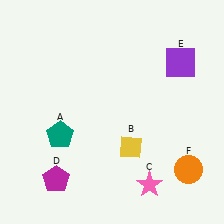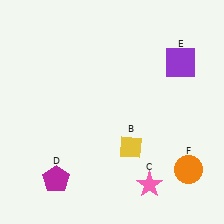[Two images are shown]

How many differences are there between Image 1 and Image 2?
There is 1 difference between the two images.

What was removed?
The teal pentagon (A) was removed in Image 2.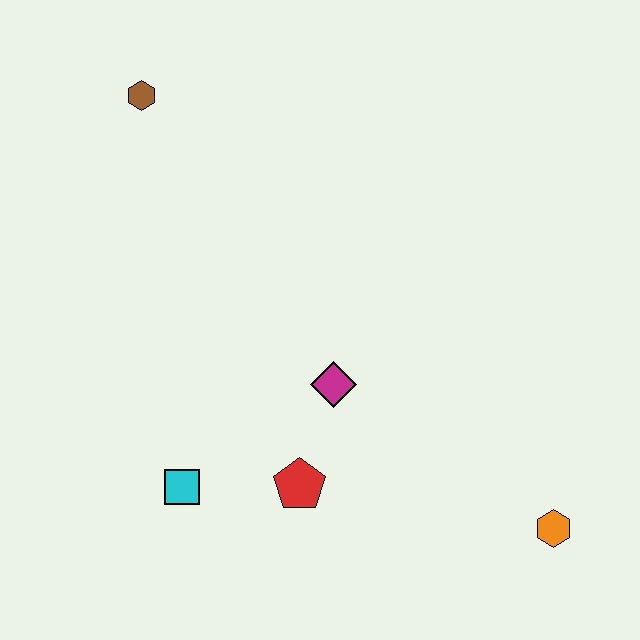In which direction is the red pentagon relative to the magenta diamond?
The red pentagon is below the magenta diamond.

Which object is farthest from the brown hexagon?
The orange hexagon is farthest from the brown hexagon.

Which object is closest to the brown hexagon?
The magenta diamond is closest to the brown hexagon.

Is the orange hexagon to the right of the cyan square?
Yes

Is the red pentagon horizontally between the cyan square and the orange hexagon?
Yes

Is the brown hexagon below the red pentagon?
No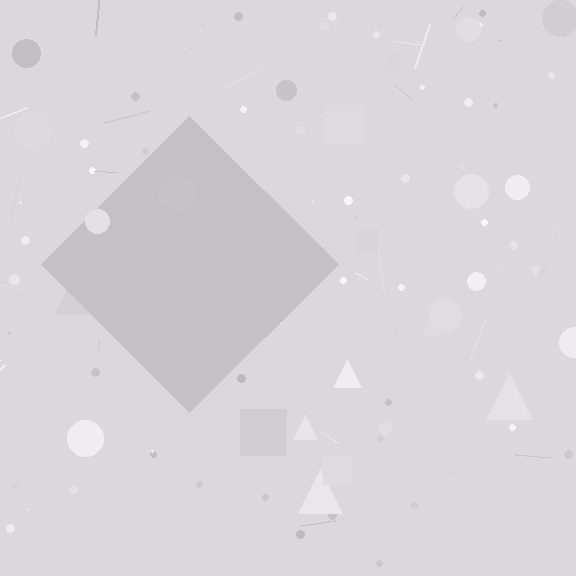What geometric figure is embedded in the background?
A diamond is embedded in the background.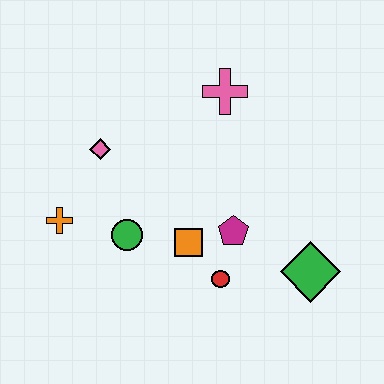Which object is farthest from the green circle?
The green diamond is farthest from the green circle.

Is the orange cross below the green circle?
No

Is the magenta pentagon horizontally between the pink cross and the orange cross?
No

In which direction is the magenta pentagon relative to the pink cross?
The magenta pentagon is below the pink cross.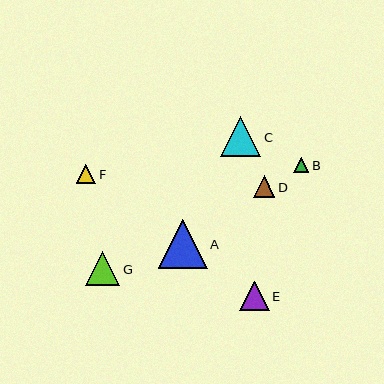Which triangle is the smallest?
Triangle B is the smallest with a size of approximately 15 pixels.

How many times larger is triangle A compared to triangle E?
Triangle A is approximately 1.7 times the size of triangle E.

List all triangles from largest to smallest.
From largest to smallest: A, C, G, E, D, F, B.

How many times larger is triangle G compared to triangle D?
Triangle G is approximately 1.6 times the size of triangle D.